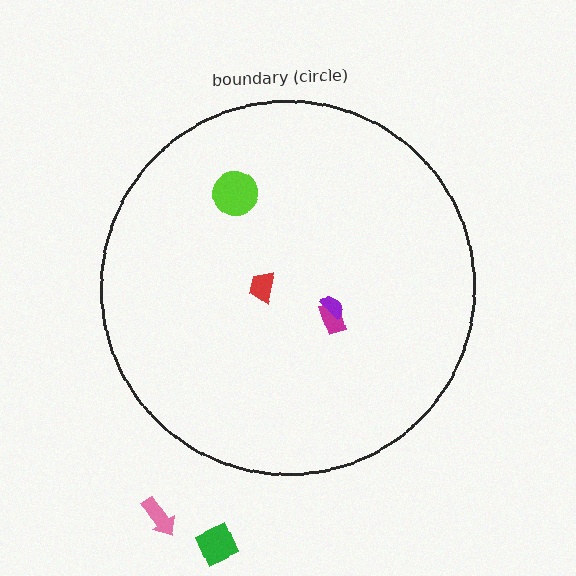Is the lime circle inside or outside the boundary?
Inside.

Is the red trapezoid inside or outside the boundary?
Inside.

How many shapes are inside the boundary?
4 inside, 2 outside.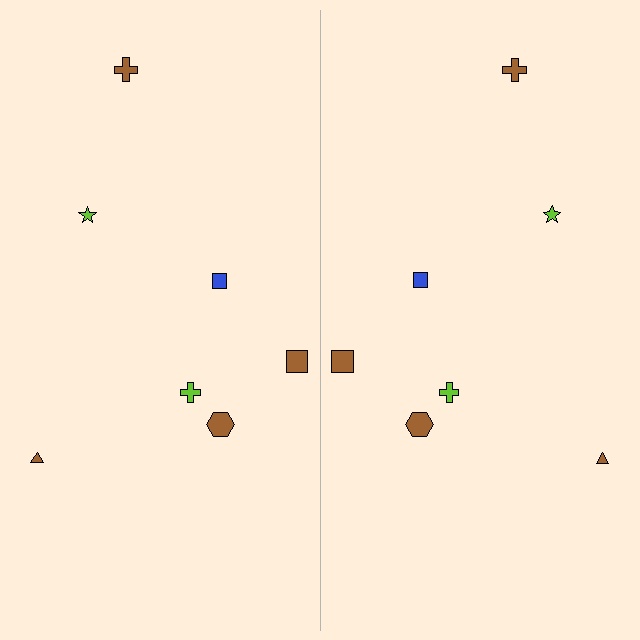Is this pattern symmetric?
Yes, this pattern has bilateral (reflection) symmetry.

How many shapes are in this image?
There are 14 shapes in this image.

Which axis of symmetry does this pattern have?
The pattern has a vertical axis of symmetry running through the center of the image.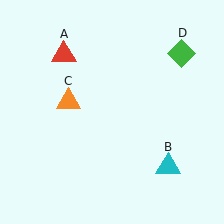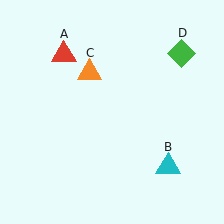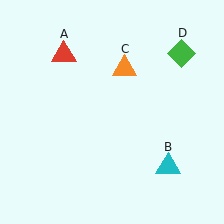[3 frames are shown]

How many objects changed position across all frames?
1 object changed position: orange triangle (object C).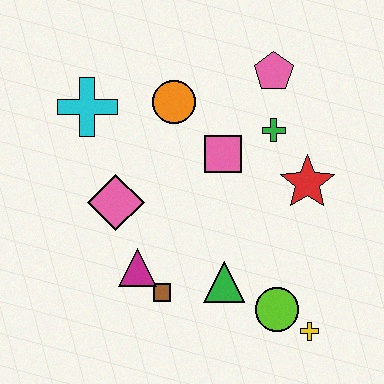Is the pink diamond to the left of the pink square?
Yes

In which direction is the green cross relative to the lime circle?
The green cross is above the lime circle.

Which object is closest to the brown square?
The magenta triangle is closest to the brown square.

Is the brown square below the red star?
Yes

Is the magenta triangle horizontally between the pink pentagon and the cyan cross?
Yes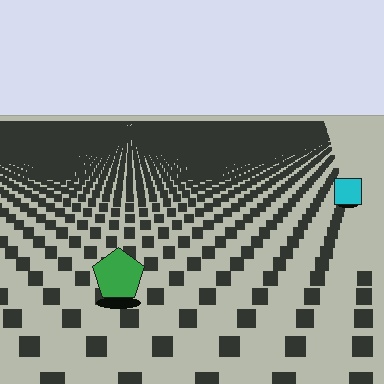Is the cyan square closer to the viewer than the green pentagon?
No. The green pentagon is closer — you can tell from the texture gradient: the ground texture is coarser near it.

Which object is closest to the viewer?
The green pentagon is closest. The texture marks near it are larger and more spread out.